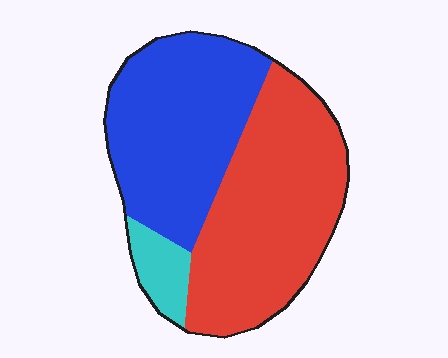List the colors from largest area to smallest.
From largest to smallest: red, blue, cyan.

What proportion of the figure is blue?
Blue takes up about two fifths (2/5) of the figure.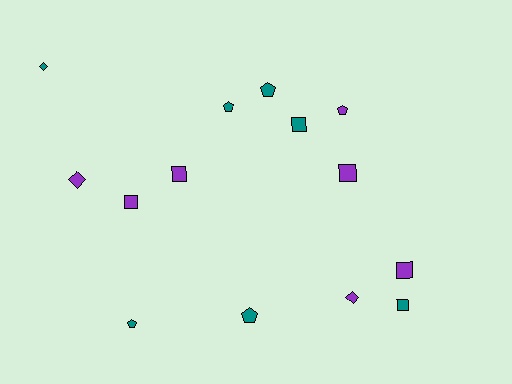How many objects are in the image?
There are 14 objects.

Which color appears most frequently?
Purple, with 7 objects.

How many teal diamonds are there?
There is 1 teal diamond.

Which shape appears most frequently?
Square, with 6 objects.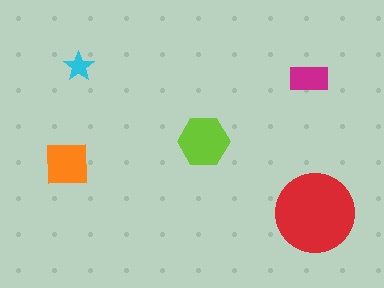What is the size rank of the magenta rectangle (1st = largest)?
4th.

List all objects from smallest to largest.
The cyan star, the magenta rectangle, the orange square, the lime hexagon, the red circle.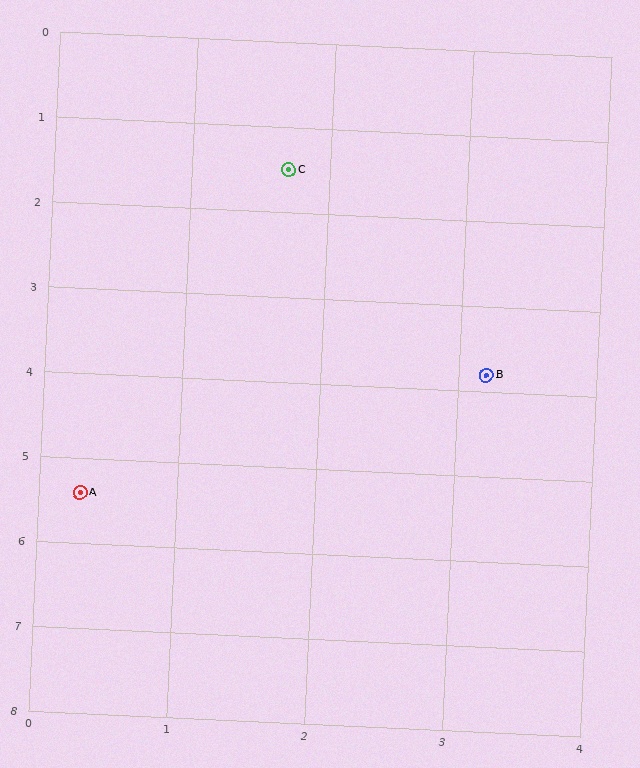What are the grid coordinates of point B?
Point B is at approximately (3.2, 3.8).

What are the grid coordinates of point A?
Point A is at approximately (0.3, 5.4).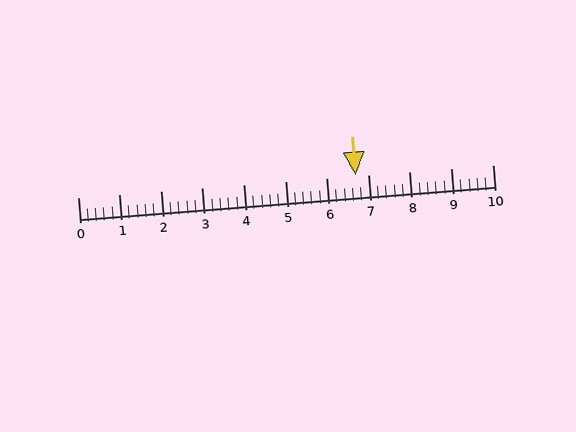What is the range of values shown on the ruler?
The ruler shows values from 0 to 10.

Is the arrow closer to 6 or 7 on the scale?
The arrow is closer to 7.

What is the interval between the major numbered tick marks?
The major tick marks are spaced 1 units apart.